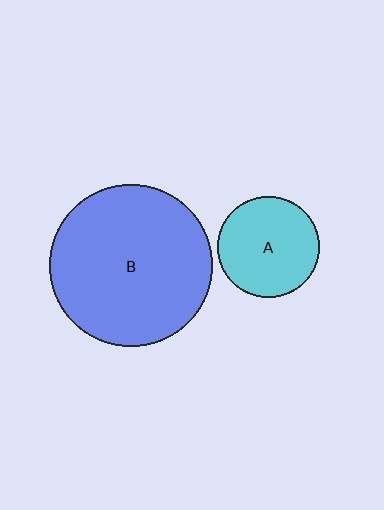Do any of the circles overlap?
No, none of the circles overlap.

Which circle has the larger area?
Circle B (blue).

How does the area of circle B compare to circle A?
Approximately 2.6 times.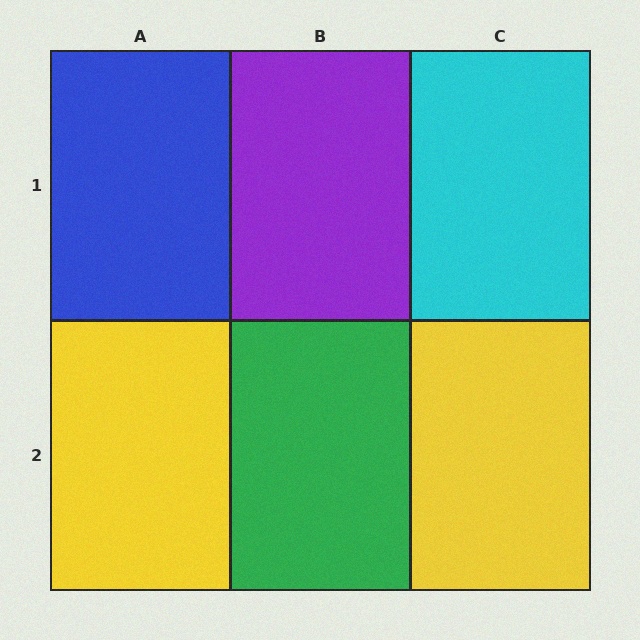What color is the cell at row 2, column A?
Yellow.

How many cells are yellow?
2 cells are yellow.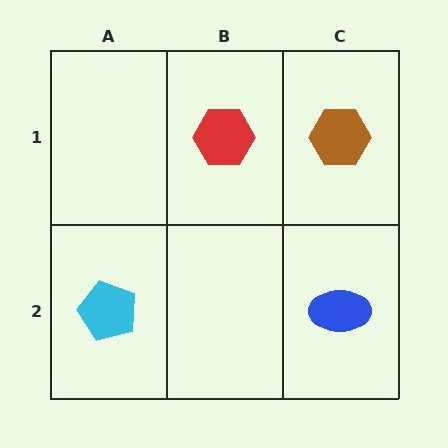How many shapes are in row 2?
2 shapes.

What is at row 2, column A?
A cyan pentagon.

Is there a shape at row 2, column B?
No, that cell is empty.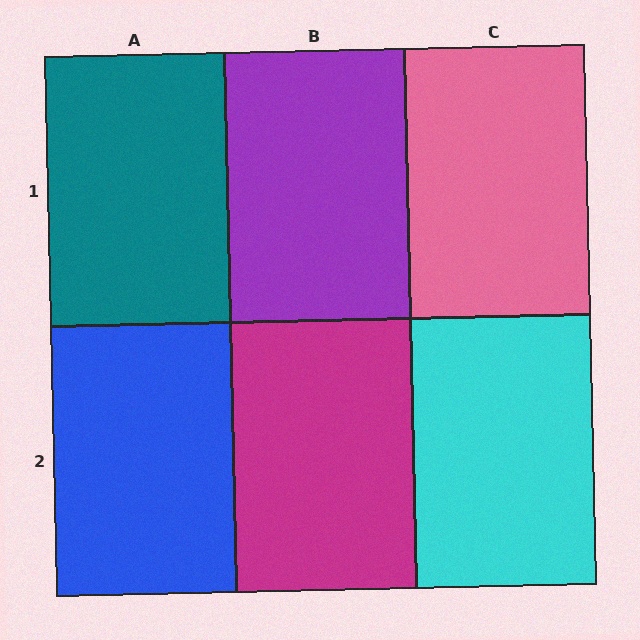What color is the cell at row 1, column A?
Teal.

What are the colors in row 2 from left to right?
Blue, magenta, cyan.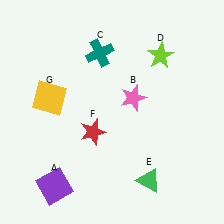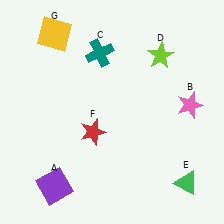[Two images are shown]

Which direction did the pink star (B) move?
The pink star (B) moved right.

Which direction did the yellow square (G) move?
The yellow square (G) moved up.